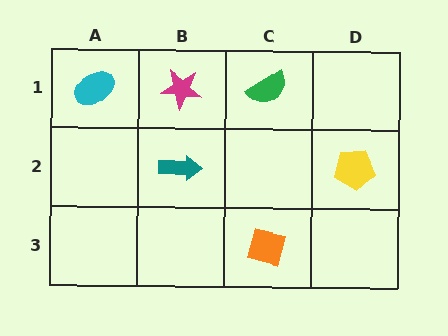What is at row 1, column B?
A magenta star.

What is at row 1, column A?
A cyan ellipse.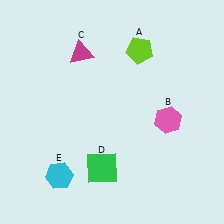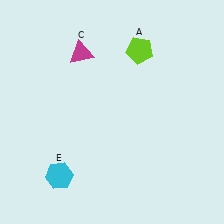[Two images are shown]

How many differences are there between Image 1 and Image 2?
There are 2 differences between the two images.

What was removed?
The green square (D), the pink hexagon (B) were removed in Image 2.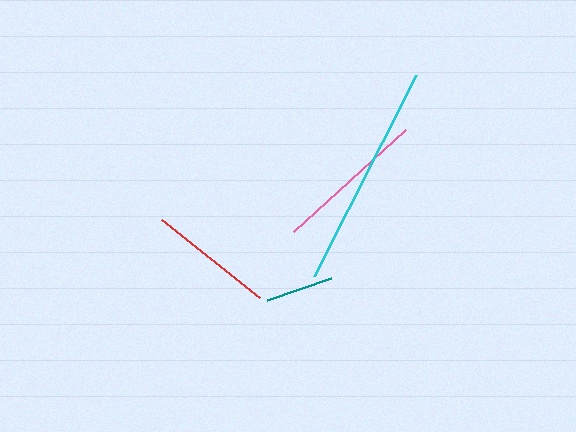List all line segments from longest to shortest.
From longest to shortest: cyan, pink, red, teal.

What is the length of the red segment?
The red segment is approximately 125 pixels long.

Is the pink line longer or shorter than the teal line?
The pink line is longer than the teal line.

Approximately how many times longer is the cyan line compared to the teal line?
The cyan line is approximately 3.3 times the length of the teal line.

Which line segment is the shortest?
The teal line is the shortest at approximately 68 pixels.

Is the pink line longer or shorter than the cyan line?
The cyan line is longer than the pink line.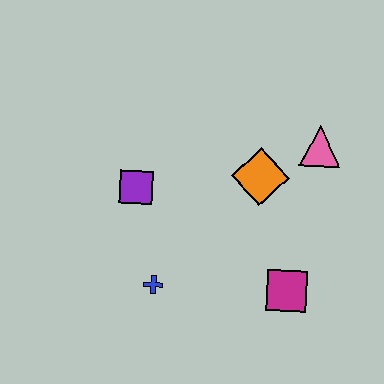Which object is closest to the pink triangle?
The orange diamond is closest to the pink triangle.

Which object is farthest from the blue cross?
The pink triangle is farthest from the blue cross.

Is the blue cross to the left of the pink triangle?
Yes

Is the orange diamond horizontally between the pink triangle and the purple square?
Yes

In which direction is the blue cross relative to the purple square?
The blue cross is below the purple square.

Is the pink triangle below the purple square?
No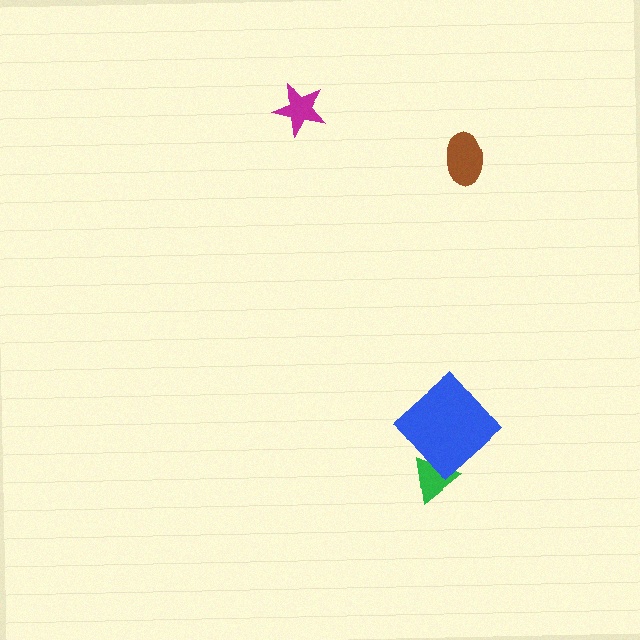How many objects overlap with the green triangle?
1 object overlaps with the green triangle.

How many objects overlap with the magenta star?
0 objects overlap with the magenta star.